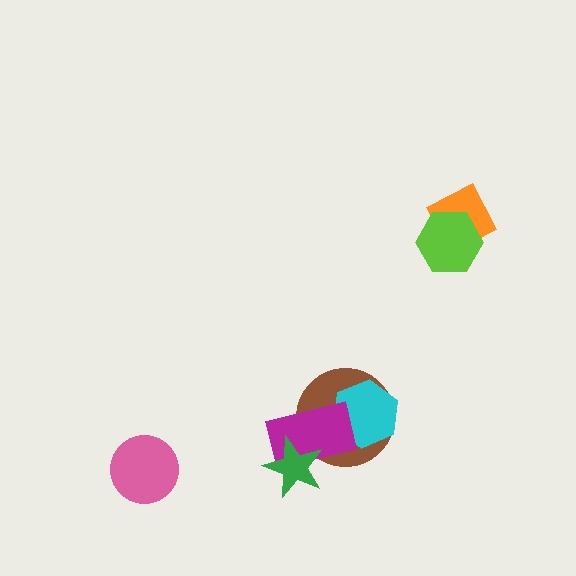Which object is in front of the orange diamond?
The lime hexagon is in front of the orange diamond.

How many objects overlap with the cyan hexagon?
2 objects overlap with the cyan hexagon.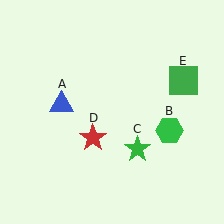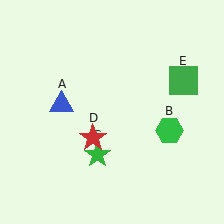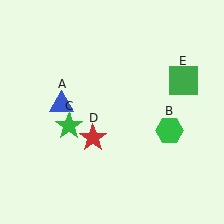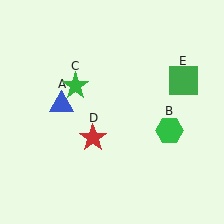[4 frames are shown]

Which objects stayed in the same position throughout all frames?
Blue triangle (object A) and green hexagon (object B) and red star (object D) and green square (object E) remained stationary.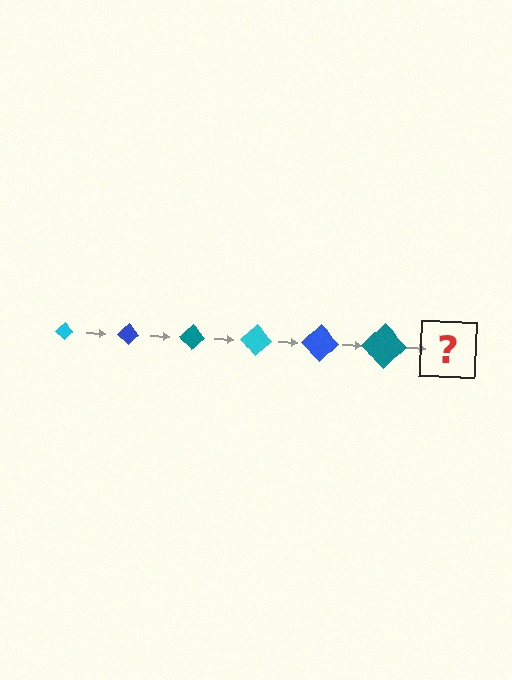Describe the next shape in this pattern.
It should be a cyan diamond, larger than the previous one.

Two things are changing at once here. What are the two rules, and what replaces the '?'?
The two rules are that the diamond grows larger each step and the color cycles through cyan, blue, and teal. The '?' should be a cyan diamond, larger than the previous one.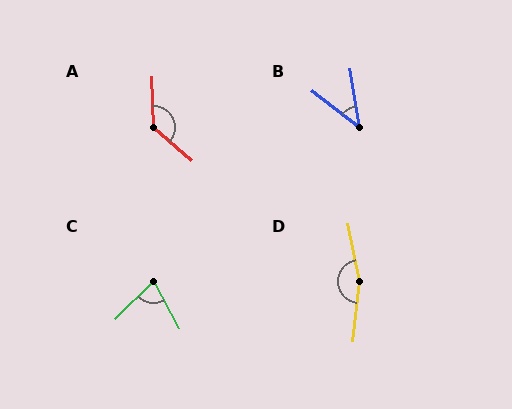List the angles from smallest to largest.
B (43°), C (74°), A (132°), D (163°).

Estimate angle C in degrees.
Approximately 74 degrees.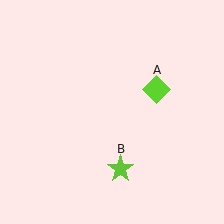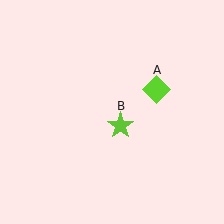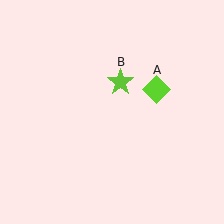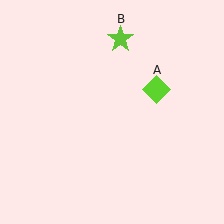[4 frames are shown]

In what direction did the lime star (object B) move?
The lime star (object B) moved up.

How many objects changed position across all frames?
1 object changed position: lime star (object B).